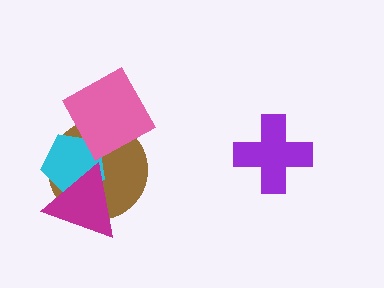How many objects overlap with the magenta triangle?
2 objects overlap with the magenta triangle.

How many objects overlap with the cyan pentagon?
3 objects overlap with the cyan pentagon.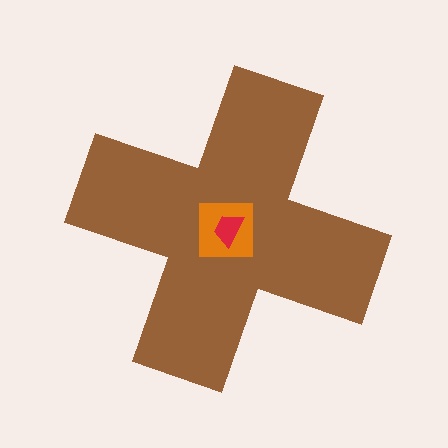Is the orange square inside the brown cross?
Yes.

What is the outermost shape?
The brown cross.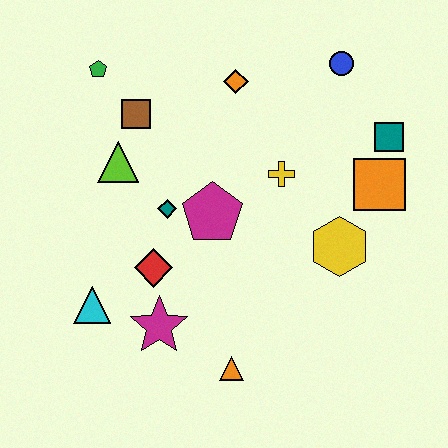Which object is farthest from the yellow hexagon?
The green pentagon is farthest from the yellow hexagon.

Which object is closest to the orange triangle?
The magenta star is closest to the orange triangle.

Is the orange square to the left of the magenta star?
No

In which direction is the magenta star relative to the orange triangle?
The magenta star is to the left of the orange triangle.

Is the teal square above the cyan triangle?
Yes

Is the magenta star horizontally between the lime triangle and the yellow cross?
Yes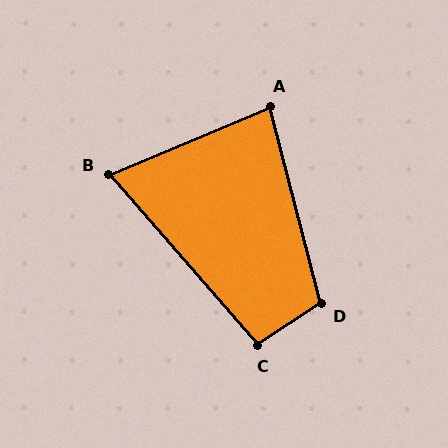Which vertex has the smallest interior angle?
B, at approximately 71 degrees.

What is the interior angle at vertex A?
Approximately 82 degrees (acute).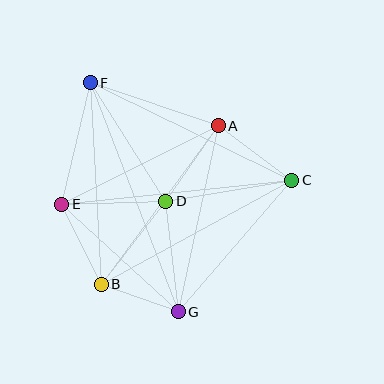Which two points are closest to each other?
Points B and G are closest to each other.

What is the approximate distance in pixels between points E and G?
The distance between E and G is approximately 159 pixels.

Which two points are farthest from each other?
Points F and G are farthest from each other.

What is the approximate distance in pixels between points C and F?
The distance between C and F is approximately 224 pixels.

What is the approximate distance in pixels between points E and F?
The distance between E and F is approximately 125 pixels.